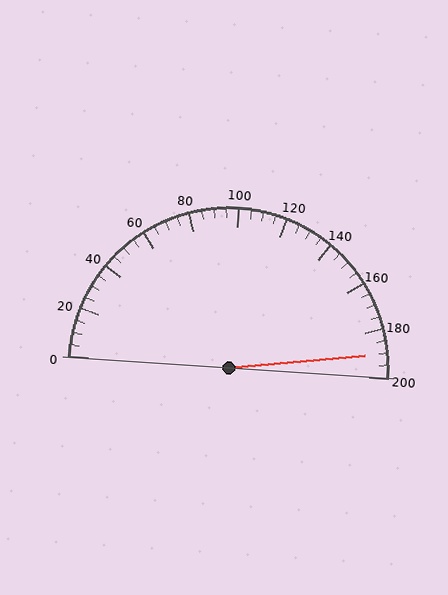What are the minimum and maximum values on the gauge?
The gauge ranges from 0 to 200.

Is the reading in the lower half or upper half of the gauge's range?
The reading is in the upper half of the range (0 to 200).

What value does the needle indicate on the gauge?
The needle indicates approximately 190.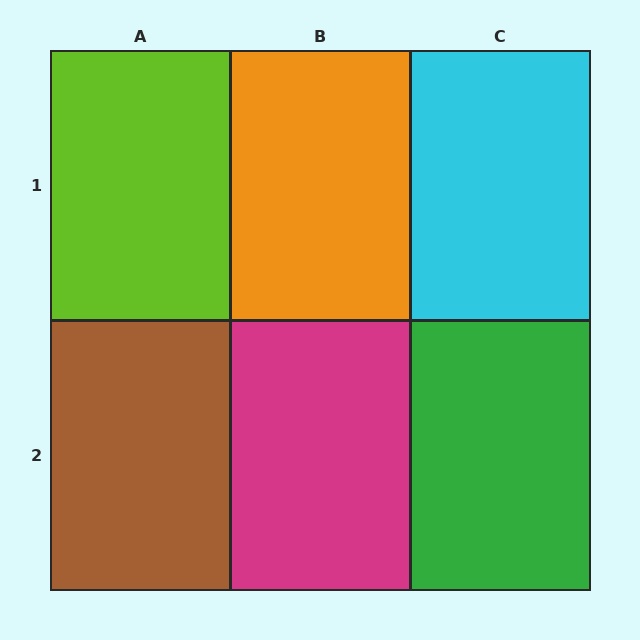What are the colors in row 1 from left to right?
Lime, orange, cyan.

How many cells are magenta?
1 cell is magenta.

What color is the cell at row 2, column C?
Green.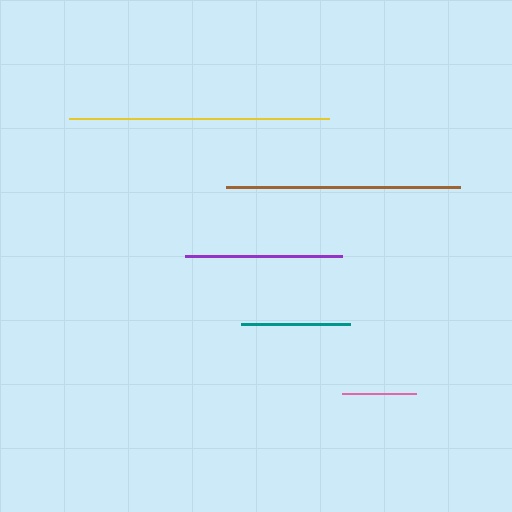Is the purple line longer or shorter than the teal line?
The purple line is longer than the teal line.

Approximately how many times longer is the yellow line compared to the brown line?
The yellow line is approximately 1.1 times the length of the brown line.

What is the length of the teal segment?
The teal segment is approximately 109 pixels long.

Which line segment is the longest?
The yellow line is the longest at approximately 260 pixels.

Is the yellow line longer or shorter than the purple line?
The yellow line is longer than the purple line.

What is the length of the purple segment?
The purple segment is approximately 157 pixels long.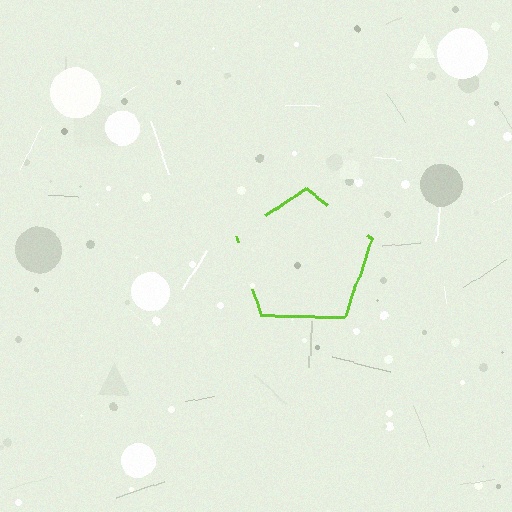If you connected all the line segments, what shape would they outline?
They would outline a pentagon.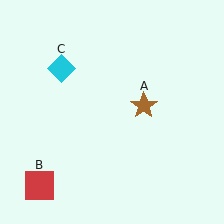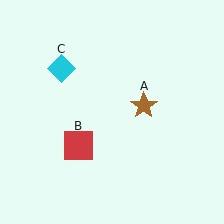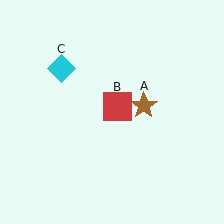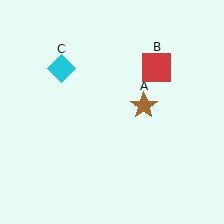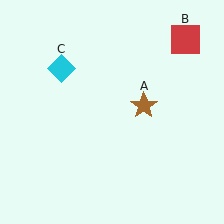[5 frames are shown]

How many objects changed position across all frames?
1 object changed position: red square (object B).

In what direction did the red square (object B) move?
The red square (object B) moved up and to the right.